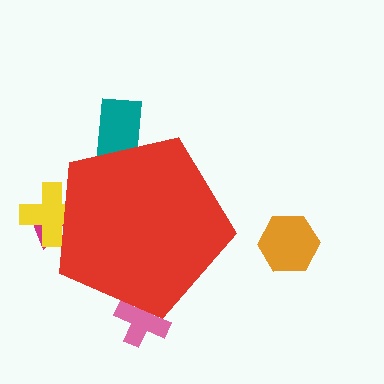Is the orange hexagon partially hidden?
No, the orange hexagon is fully visible.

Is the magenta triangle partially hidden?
Yes, the magenta triangle is partially hidden behind the red pentagon.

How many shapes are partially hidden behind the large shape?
4 shapes are partially hidden.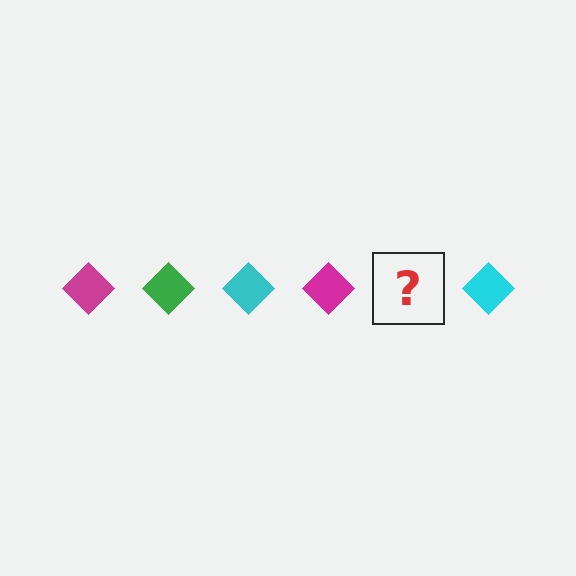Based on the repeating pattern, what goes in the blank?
The blank should be a green diamond.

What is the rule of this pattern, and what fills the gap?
The rule is that the pattern cycles through magenta, green, cyan diamonds. The gap should be filled with a green diamond.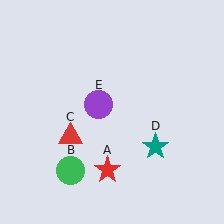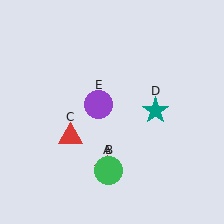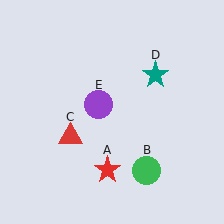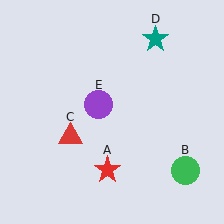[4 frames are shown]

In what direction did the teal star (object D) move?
The teal star (object D) moved up.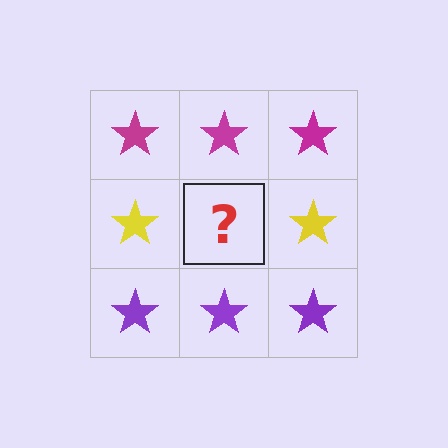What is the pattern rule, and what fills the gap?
The rule is that each row has a consistent color. The gap should be filled with a yellow star.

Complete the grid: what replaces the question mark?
The question mark should be replaced with a yellow star.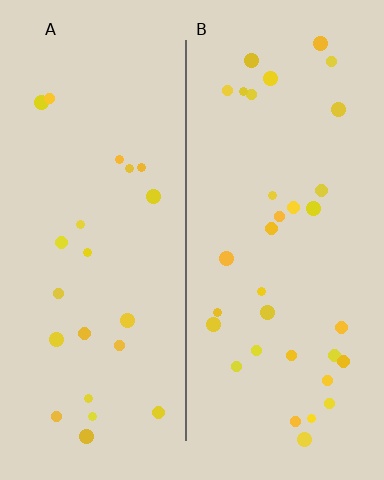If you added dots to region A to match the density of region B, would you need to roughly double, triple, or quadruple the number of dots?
Approximately double.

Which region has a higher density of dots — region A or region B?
B (the right).